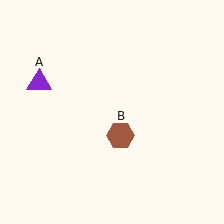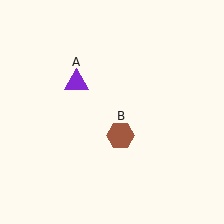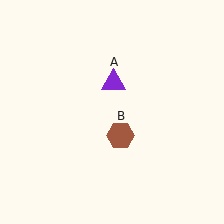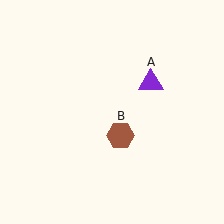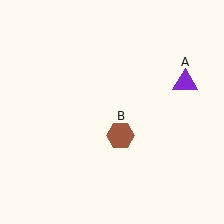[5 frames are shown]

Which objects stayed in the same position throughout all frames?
Brown hexagon (object B) remained stationary.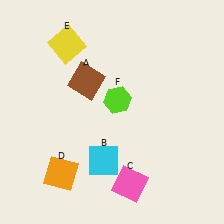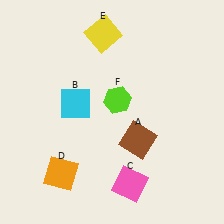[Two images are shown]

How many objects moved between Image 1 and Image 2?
3 objects moved between the two images.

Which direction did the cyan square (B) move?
The cyan square (B) moved up.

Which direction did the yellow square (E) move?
The yellow square (E) moved right.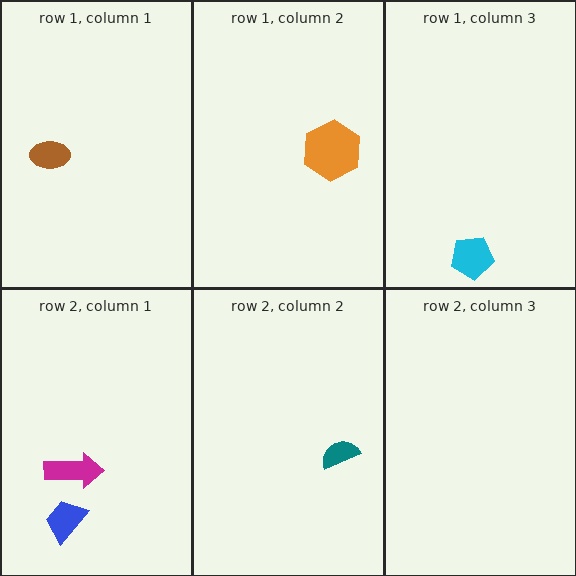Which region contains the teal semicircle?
The row 2, column 2 region.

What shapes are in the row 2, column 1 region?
The magenta arrow, the blue trapezoid.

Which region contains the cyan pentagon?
The row 1, column 3 region.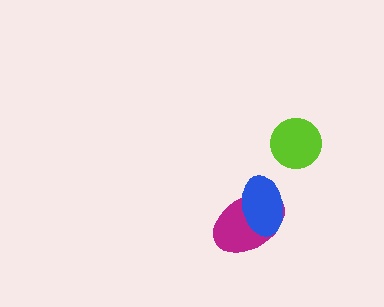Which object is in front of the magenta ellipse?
The blue ellipse is in front of the magenta ellipse.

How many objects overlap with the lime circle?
0 objects overlap with the lime circle.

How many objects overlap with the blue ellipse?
1 object overlaps with the blue ellipse.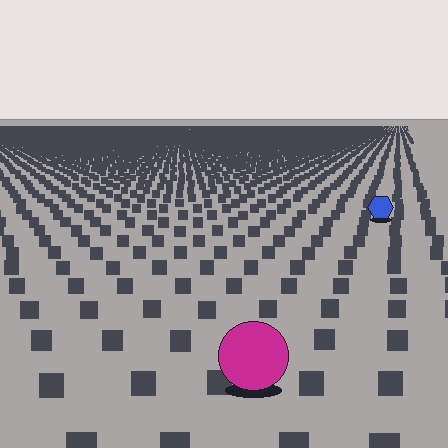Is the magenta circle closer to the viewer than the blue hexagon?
Yes. The magenta circle is closer — you can tell from the texture gradient: the ground texture is coarser near it.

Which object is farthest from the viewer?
The blue hexagon is farthest from the viewer. It appears smaller and the ground texture around it is denser.